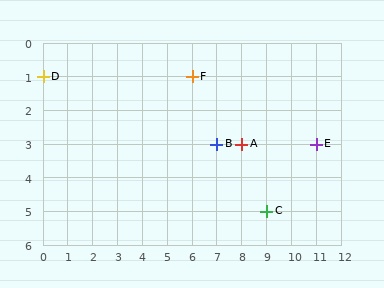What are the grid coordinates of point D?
Point D is at grid coordinates (0, 1).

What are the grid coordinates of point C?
Point C is at grid coordinates (9, 5).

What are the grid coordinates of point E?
Point E is at grid coordinates (11, 3).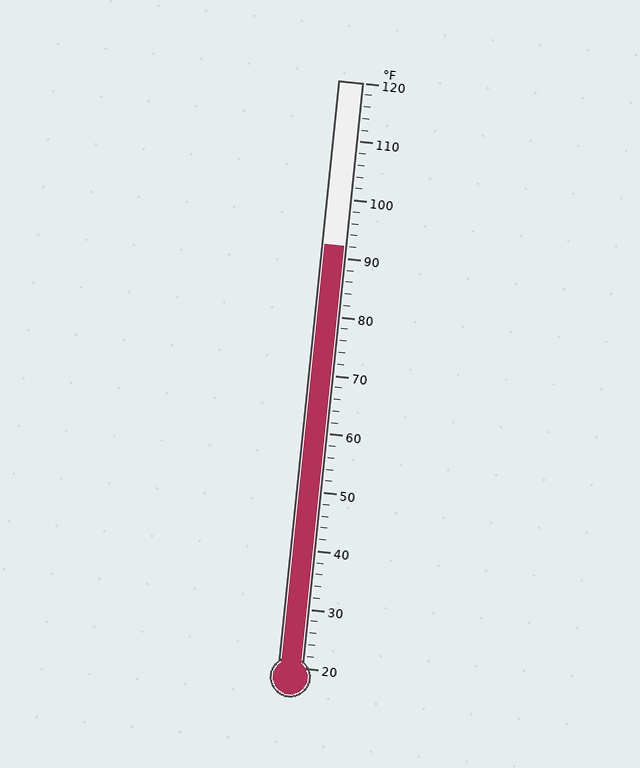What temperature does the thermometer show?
The thermometer shows approximately 92°F.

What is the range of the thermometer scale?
The thermometer scale ranges from 20°F to 120°F.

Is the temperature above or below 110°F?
The temperature is below 110°F.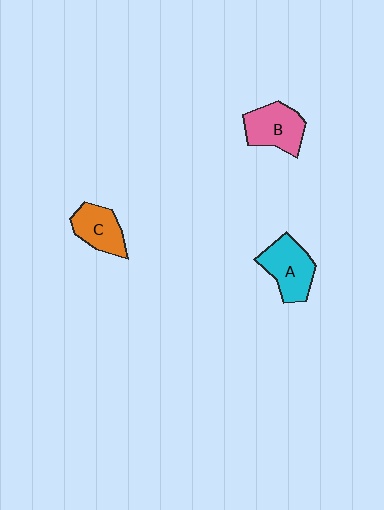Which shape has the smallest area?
Shape C (orange).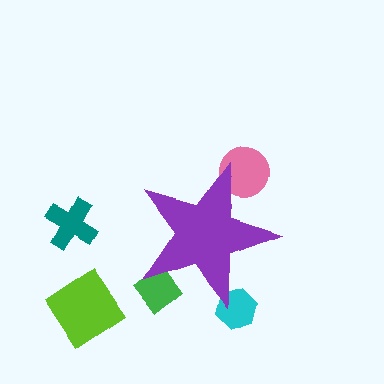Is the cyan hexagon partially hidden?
Yes, the cyan hexagon is partially hidden behind the purple star.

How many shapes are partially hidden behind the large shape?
3 shapes are partially hidden.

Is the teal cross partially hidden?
No, the teal cross is fully visible.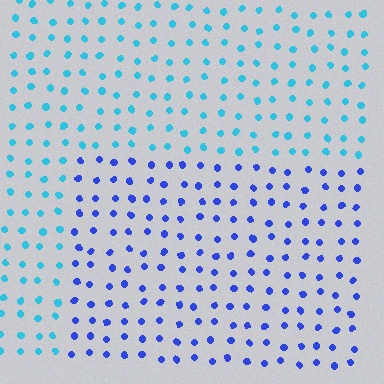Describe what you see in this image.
The image is filled with small cyan elements in a uniform arrangement. A rectangle-shaped region is visible where the elements are tinted to a slightly different hue, forming a subtle color boundary.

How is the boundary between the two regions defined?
The boundary is defined purely by a slight shift in hue (about 43 degrees). Spacing, size, and orientation are identical on both sides.